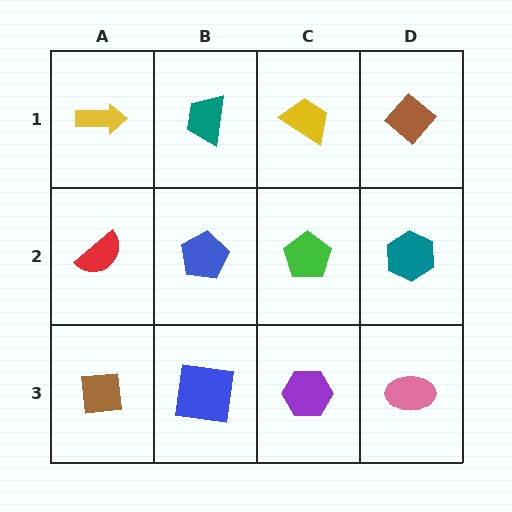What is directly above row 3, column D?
A teal hexagon.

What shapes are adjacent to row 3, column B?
A blue pentagon (row 2, column B), a brown square (row 3, column A), a purple hexagon (row 3, column C).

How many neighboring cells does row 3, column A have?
2.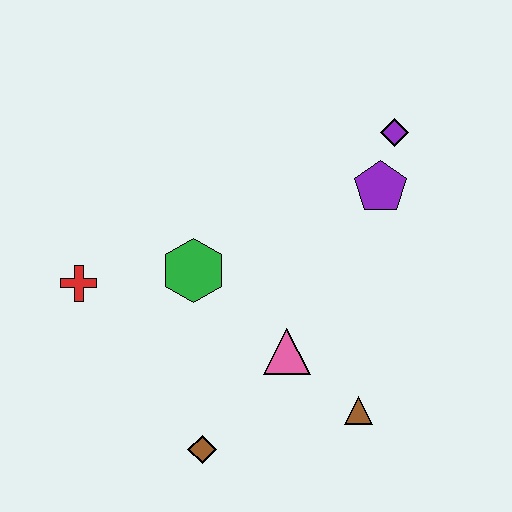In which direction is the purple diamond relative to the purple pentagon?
The purple diamond is above the purple pentagon.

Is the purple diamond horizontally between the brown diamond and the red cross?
No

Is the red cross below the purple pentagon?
Yes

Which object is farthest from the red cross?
The purple diamond is farthest from the red cross.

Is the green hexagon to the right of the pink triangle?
No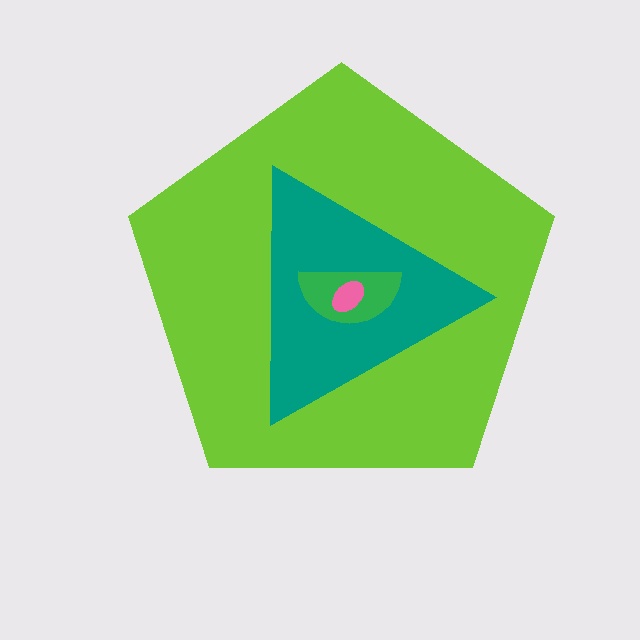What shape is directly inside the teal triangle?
The green semicircle.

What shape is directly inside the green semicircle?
The pink ellipse.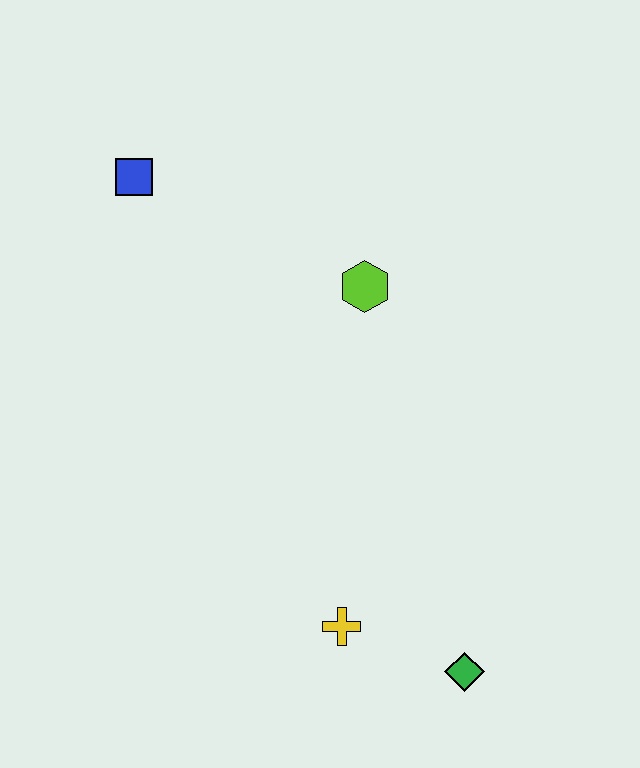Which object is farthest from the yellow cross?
The blue square is farthest from the yellow cross.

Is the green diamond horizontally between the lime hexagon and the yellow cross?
No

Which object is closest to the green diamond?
The yellow cross is closest to the green diamond.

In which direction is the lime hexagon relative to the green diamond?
The lime hexagon is above the green diamond.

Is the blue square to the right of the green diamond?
No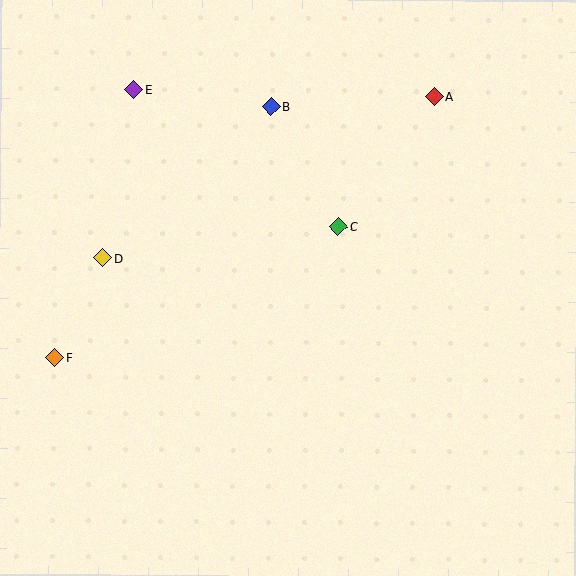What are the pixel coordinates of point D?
Point D is at (103, 258).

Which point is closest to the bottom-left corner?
Point F is closest to the bottom-left corner.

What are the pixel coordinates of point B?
Point B is at (271, 107).